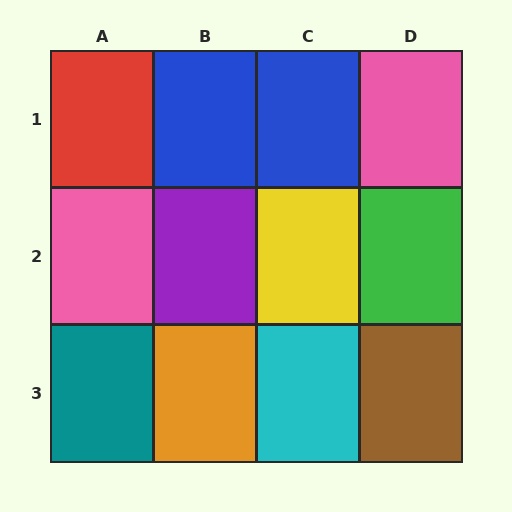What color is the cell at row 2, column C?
Yellow.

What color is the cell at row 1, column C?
Blue.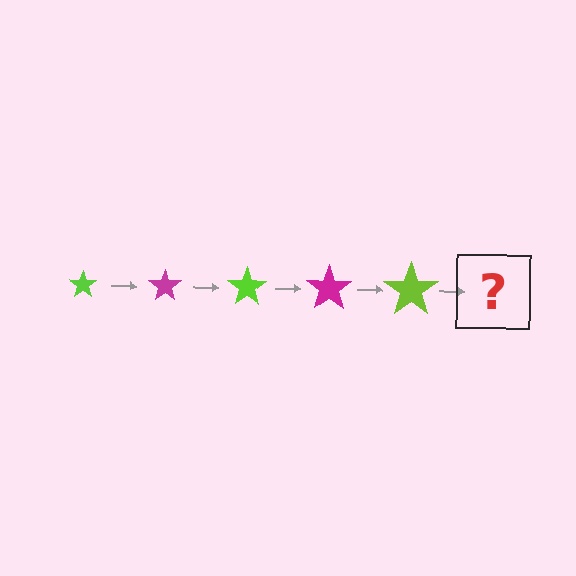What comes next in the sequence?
The next element should be a magenta star, larger than the previous one.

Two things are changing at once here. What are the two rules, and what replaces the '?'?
The two rules are that the star grows larger each step and the color cycles through lime and magenta. The '?' should be a magenta star, larger than the previous one.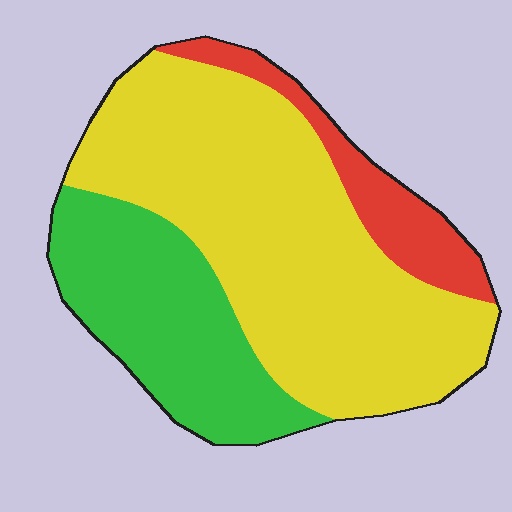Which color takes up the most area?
Yellow, at roughly 60%.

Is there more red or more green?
Green.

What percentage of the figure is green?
Green covers around 30% of the figure.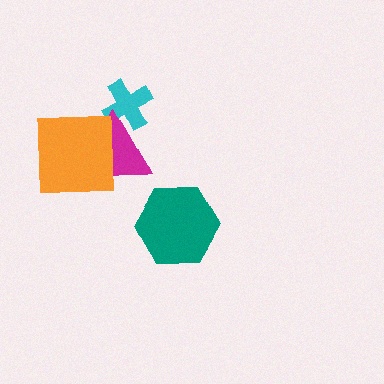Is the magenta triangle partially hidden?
Yes, it is partially covered by another shape.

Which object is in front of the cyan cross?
The magenta triangle is in front of the cyan cross.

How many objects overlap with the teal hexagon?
0 objects overlap with the teal hexagon.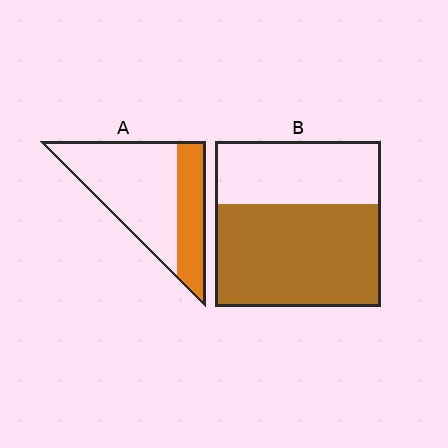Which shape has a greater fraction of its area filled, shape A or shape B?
Shape B.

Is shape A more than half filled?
No.